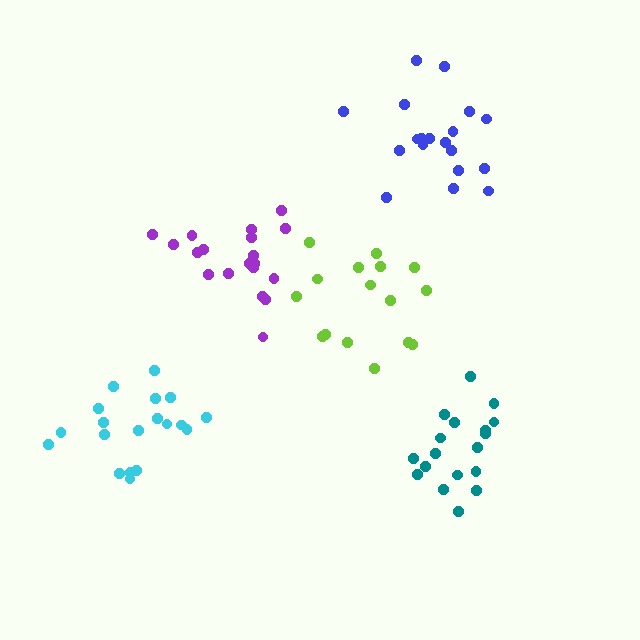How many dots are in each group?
Group 1: 20 dots, Group 2: 19 dots, Group 3: 16 dots, Group 4: 18 dots, Group 5: 19 dots (92 total).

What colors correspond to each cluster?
The clusters are colored: purple, cyan, lime, teal, blue.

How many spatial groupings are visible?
There are 5 spatial groupings.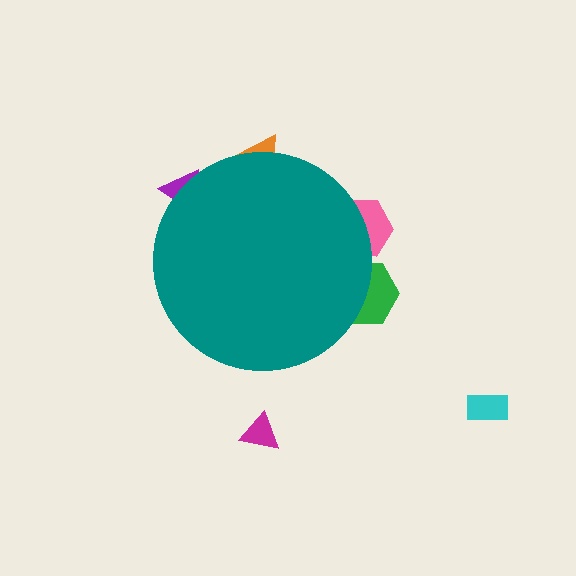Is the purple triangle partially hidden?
Yes, the purple triangle is partially hidden behind the teal circle.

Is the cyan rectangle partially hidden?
No, the cyan rectangle is fully visible.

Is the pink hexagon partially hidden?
Yes, the pink hexagon is partially hidden behind the teal circle.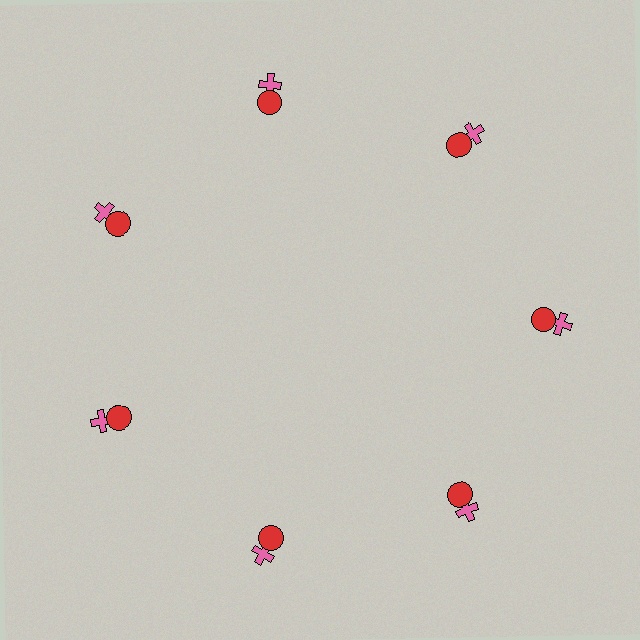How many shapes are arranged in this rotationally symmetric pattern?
There are 14 shapes, arranged in 7 groups of 2.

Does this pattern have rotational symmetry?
Yes, this pattern has 7-fold rotational symmetry. It looks the same after rotating 51 degrees around the center.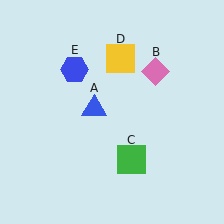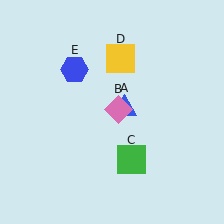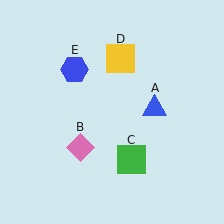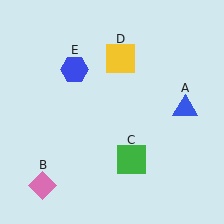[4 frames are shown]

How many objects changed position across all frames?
2 objects changed position: blue triangle (object A), pink diamond (object B).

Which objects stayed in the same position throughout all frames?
Green square (object C) and yellow square (object D) and blue hexagon (object E) remained stationary.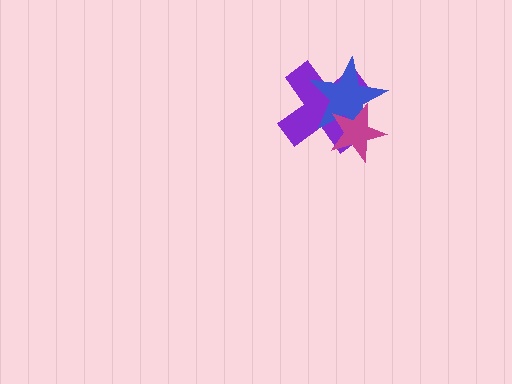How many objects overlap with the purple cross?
2 objects overlap with the purple cross.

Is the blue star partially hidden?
Yes, it is partially covered by another shape.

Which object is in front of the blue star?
The magenta star is in front of the blue star.